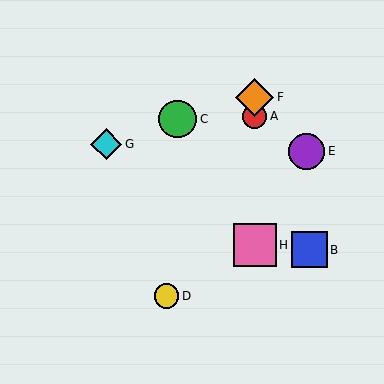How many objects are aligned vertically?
3 objects (A, F, H) are aligned vertically.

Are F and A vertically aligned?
Yes, both are at x≈255.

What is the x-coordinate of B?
Object B is at x≈309.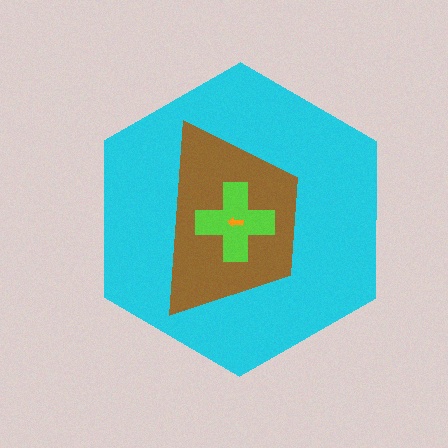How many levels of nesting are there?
4.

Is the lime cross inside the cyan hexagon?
Yes.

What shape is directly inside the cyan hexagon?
The brown trapezoid.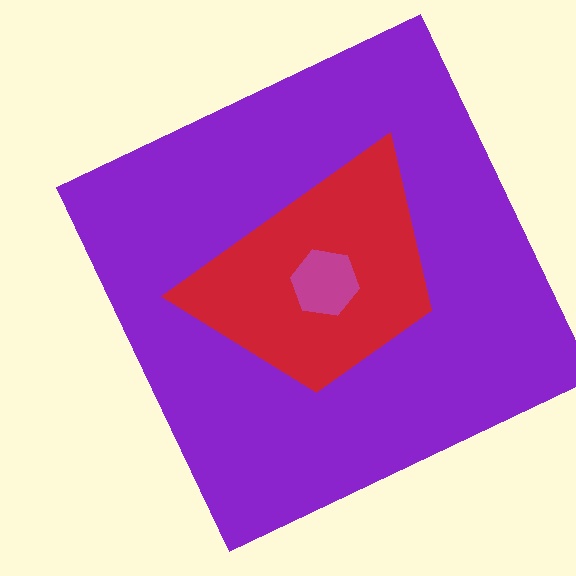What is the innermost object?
The magenta hexagon.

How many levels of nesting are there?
3.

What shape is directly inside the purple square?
The red trapezoid.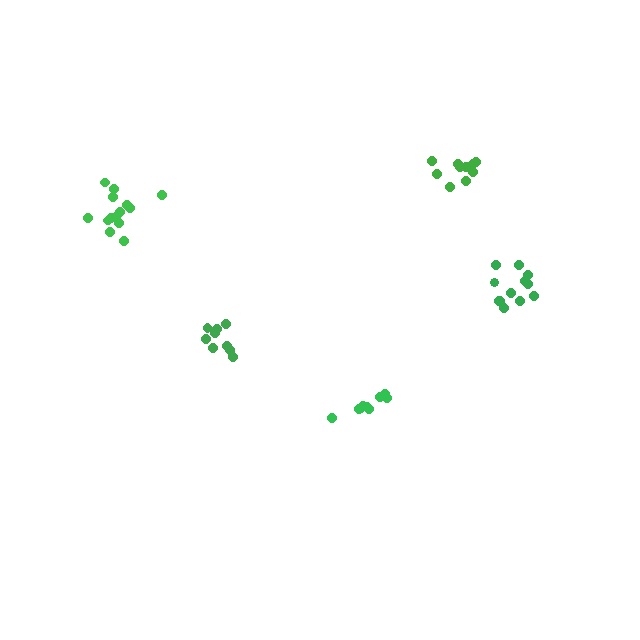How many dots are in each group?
Group 1: 9 dots, Group 2: 15 dots, Group 3: 10 dots, Group 4: 12 dots, Group 5: 10 dots (56 total).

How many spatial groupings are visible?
There are 5 spatial groupings.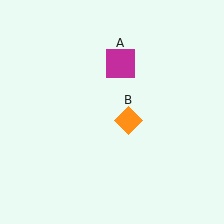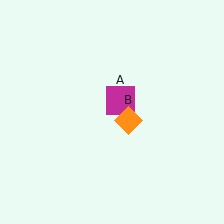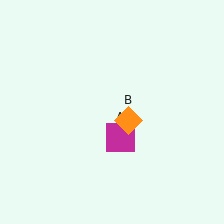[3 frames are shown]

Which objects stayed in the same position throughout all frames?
Orange diamond (object B) remained stationary.